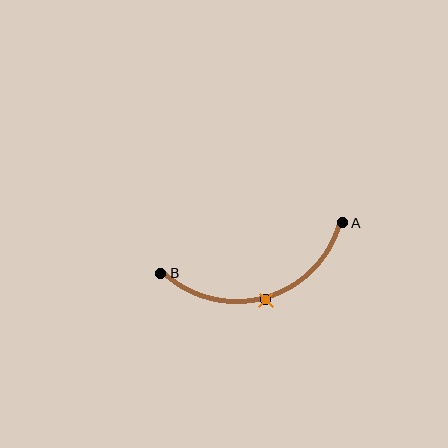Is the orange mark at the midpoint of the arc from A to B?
Yes. The orange mark lies on the arc at equal arc-length from both A and B — it is the arc midpoint.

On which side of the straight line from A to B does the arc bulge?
The arc bulges below the straight line connecting A and B.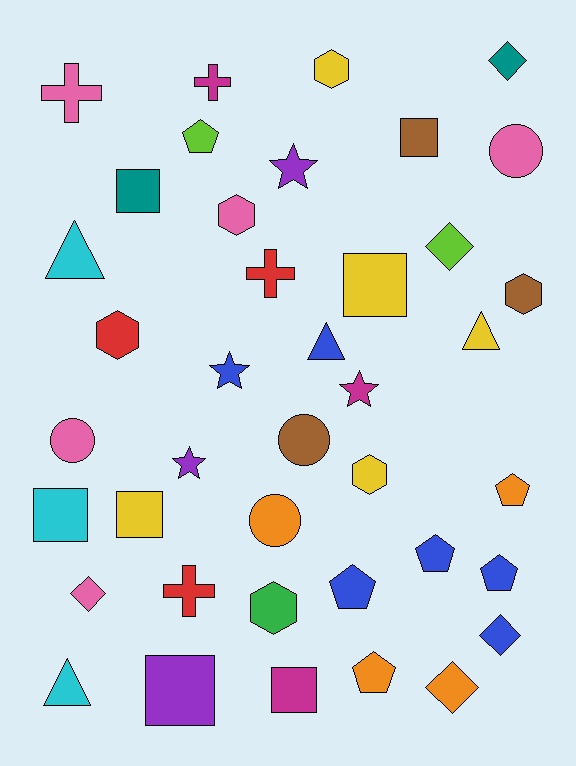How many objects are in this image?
There are 40 objects.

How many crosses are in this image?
There are 4 crosses.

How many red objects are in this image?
There are 3 red objects.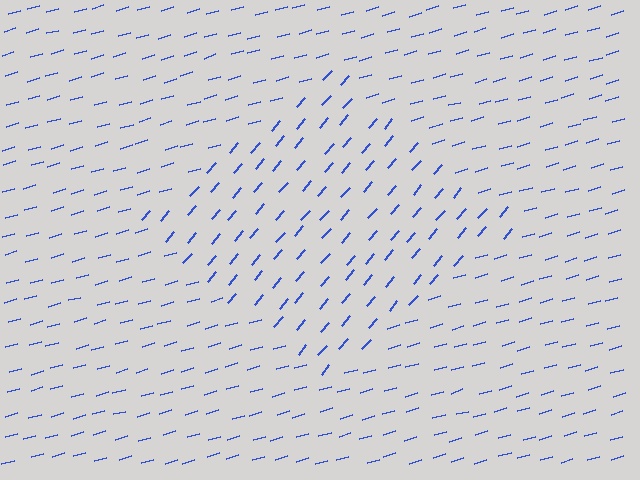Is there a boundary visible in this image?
Yes, there is a texture boundary formed by a change in line orientation.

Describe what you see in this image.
The image is filled with small blue line segments. A diamond region in the image has lines oriented differently from the surrounding lines, creating a visible texture boundary.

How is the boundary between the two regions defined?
The boundary is defined purely by a change in line orientation (approximately 33 degrees difference). All lines are the same color and thickness.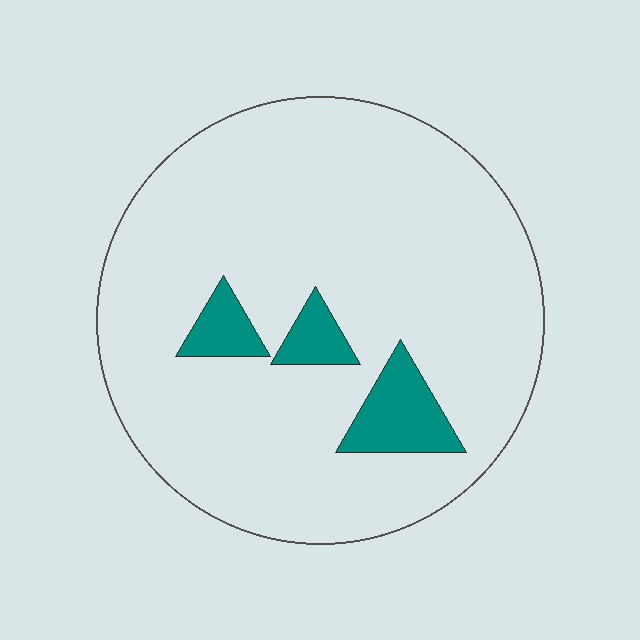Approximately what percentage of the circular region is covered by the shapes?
Approximately 10%.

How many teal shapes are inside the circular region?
3.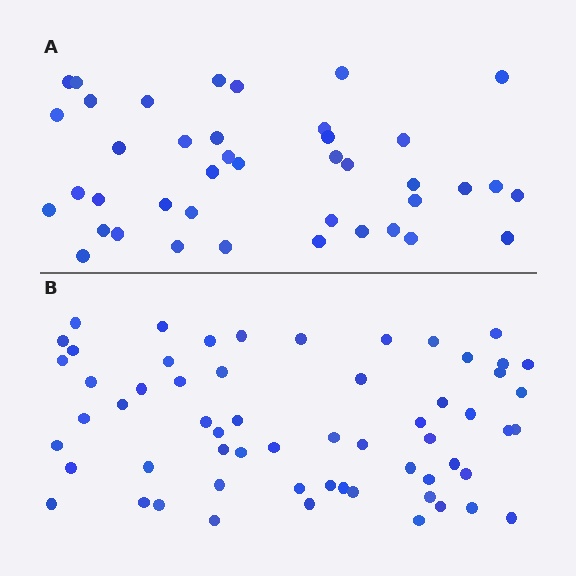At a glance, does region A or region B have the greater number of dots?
Region B (the bottom region) has more dots.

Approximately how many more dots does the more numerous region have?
Region B has approximately 20 more dots than region A.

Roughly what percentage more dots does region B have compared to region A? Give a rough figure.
About 45% more.